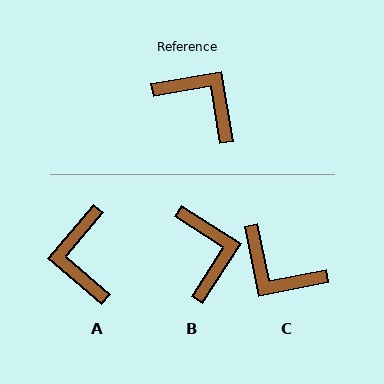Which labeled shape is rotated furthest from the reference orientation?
C, about 178 degrees away.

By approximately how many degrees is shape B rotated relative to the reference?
Approximately 43 degrees clockwise.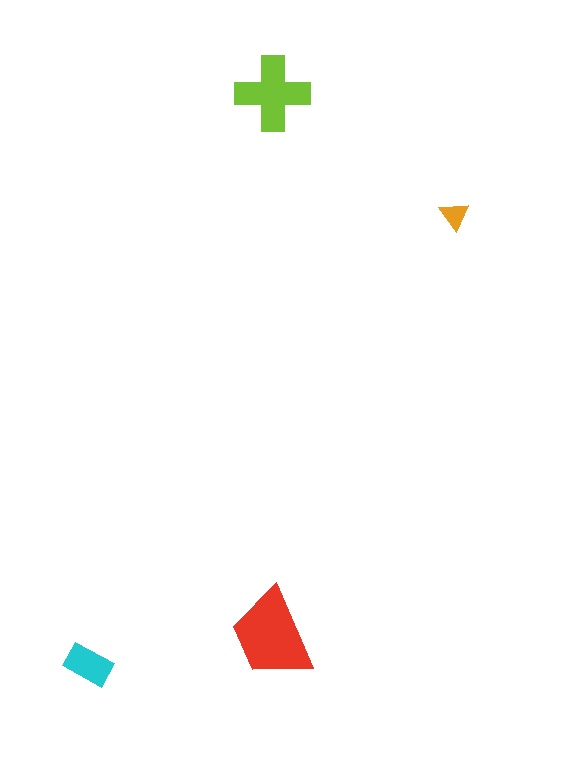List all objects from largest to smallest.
The red trapezoid, the lime cross, the cyan rectangle, the orange triangle.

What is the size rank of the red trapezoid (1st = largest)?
1st.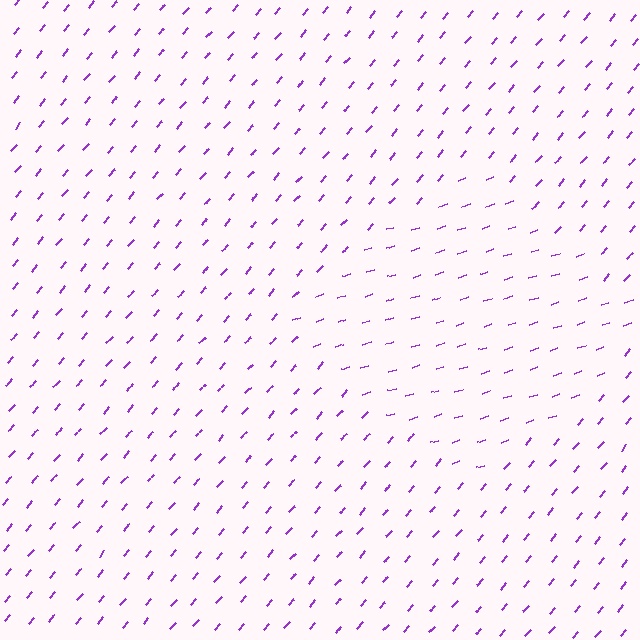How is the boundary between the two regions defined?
The boundary is defined purely by a change in line orientation (approximately 31 degrees difference). All lines are the same color and thickness.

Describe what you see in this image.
The image is filled with small purple line segments. A diamond region in the image has lines oriented differently from the surrounding lines, creating a visible texture boundary.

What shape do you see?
I see a diamond.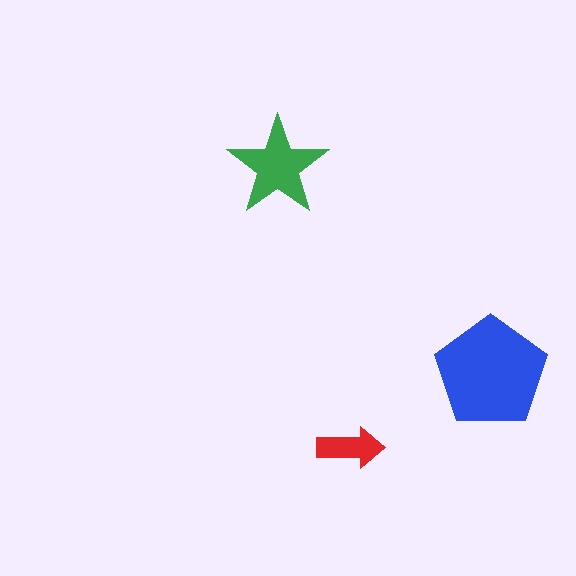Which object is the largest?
The blue pentagon.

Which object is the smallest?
The red arrow.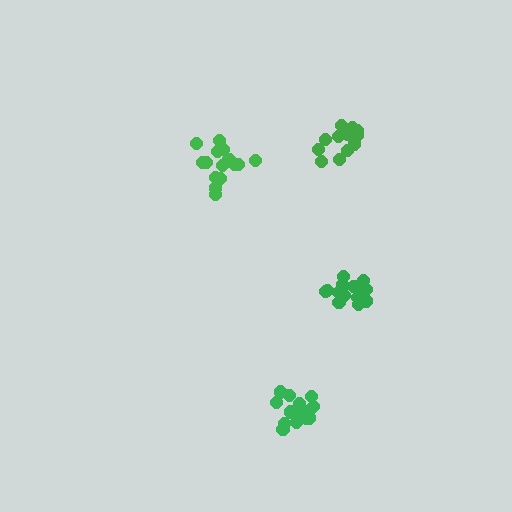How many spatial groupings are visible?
There are 4 spatial groupings.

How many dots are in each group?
Group 1: 16 dots, Group 2: 15 dots, Group 3: 15 dots, Group 4: 14 dots (60 total).